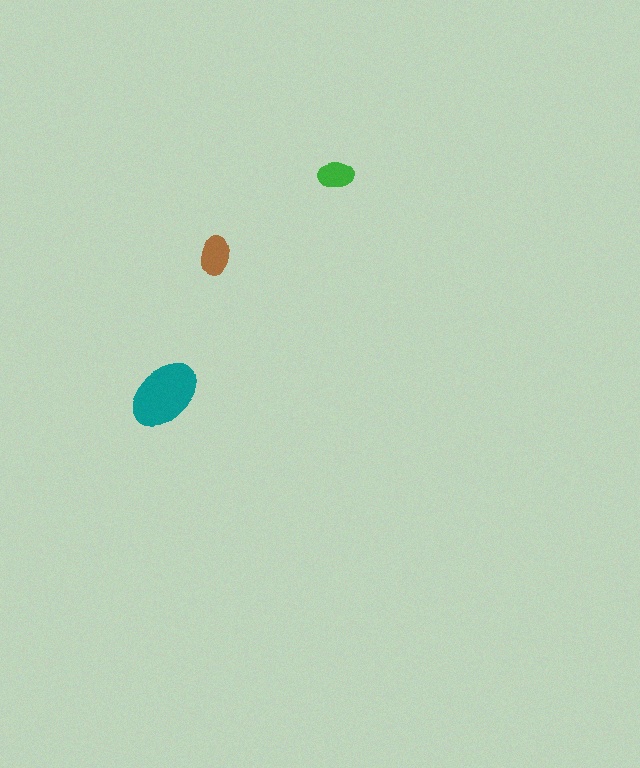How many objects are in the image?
There are 3 objects in the image.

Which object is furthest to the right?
The green ellipse is rightmost.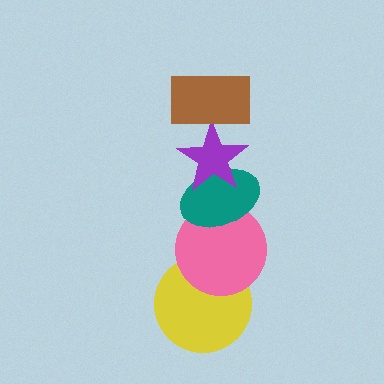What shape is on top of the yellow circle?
The pink circle is on top of the yellow circle.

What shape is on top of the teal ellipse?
The purple star is on top of the teal ellipse.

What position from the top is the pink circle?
The pink circle is 4th from the top.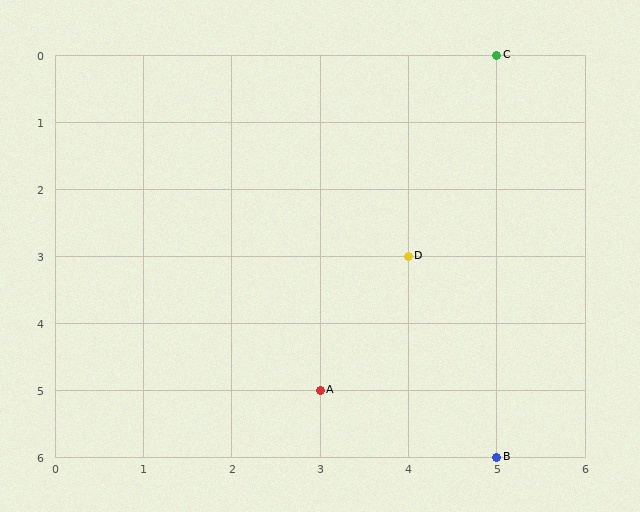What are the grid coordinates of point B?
Point B is at grid coordinates (5, 6).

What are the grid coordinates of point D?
Point D is at grid coordinates (4, 3).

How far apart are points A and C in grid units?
Points A and C are 2 columns and 5 rows apart (about 5.4 grid units diagonally).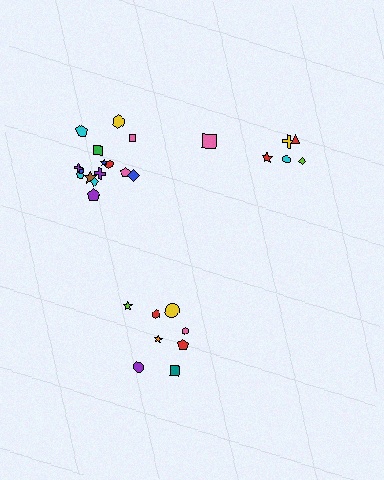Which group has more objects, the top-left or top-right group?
The top-left group.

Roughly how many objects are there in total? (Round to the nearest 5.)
Roughly 30 objects in total.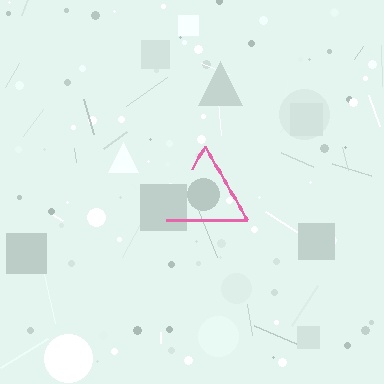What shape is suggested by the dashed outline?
The dashed outline suggests a triangle.